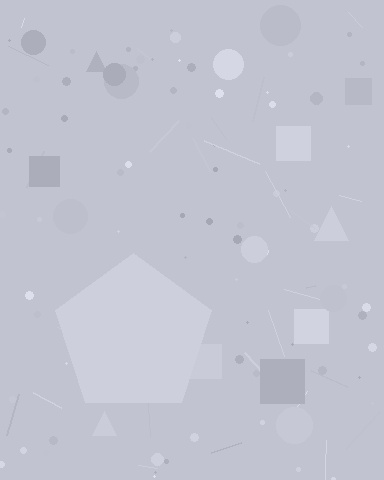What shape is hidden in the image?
A pentagon is hidden in the image.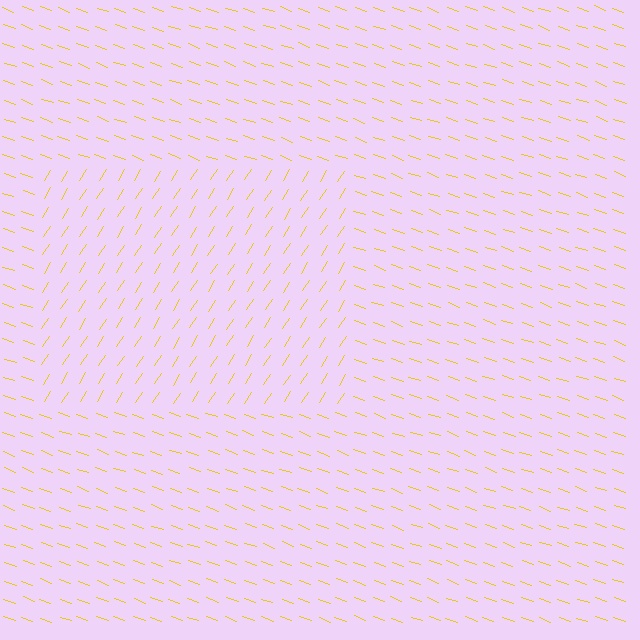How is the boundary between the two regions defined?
The boundary is defined purely by a change in line orientation (approximately 76 degrees difference). All lines are the same color and thickness.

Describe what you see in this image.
The image is filled with small yellow line segments. A rectangle region in the image has lines oriented differently from the surrounding lines, creating a visible texture boundary.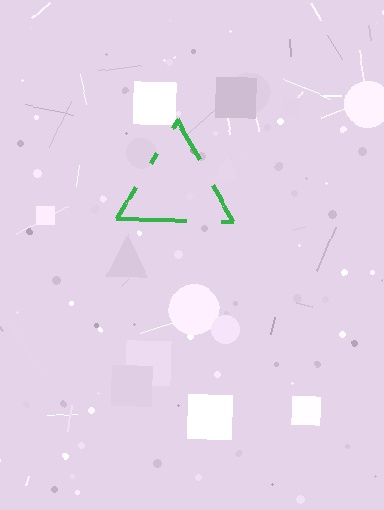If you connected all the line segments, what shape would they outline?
They would outline a triangle.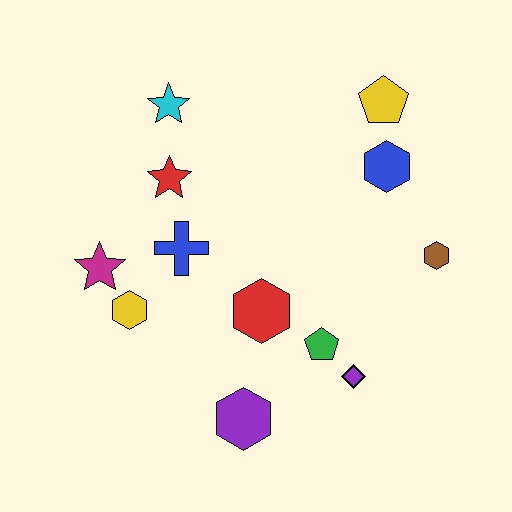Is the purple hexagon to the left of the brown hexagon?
Yes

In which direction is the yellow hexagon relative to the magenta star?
The yellow hexagon is below the magenta star.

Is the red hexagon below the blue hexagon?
Yes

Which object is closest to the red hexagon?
The green pentagon is closest to the red hexagon.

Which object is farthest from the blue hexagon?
The magenta star is farthest from the blue hexagon.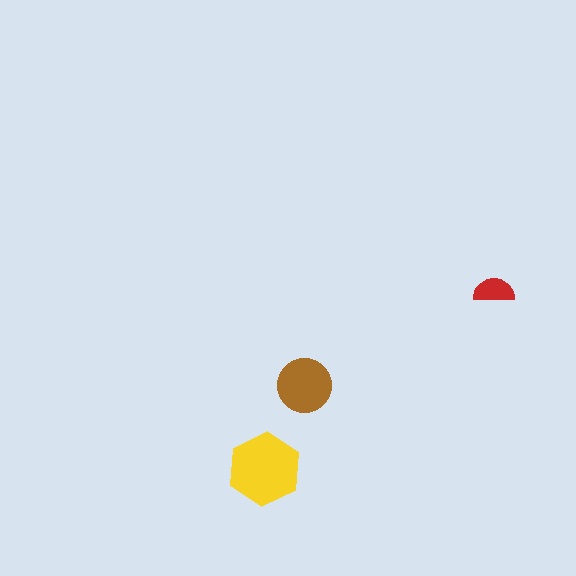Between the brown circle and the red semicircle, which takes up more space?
The brown circle.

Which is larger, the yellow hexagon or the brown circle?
The yellow hexagon.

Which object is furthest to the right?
The red semicircle is rightmost.